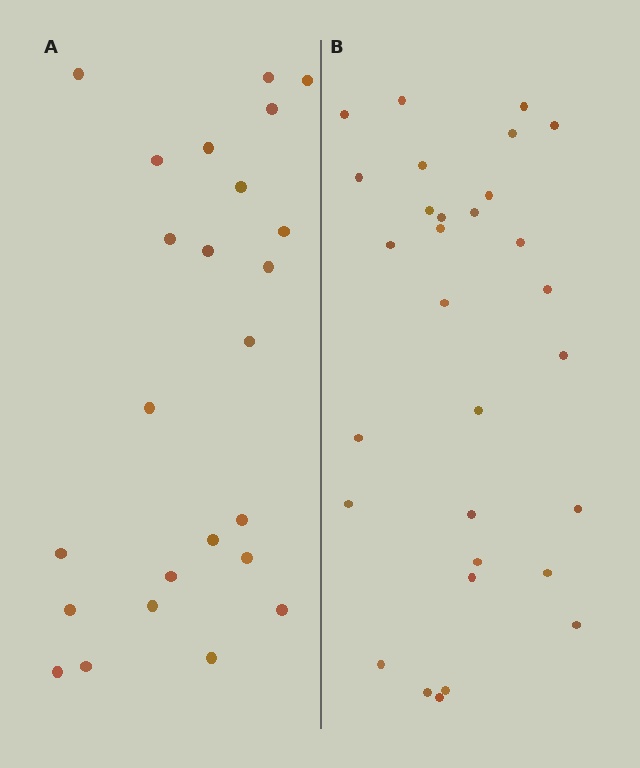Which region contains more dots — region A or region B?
Region B (the right region) has more dots.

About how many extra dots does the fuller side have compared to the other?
Region B has about 6 more dots than region A.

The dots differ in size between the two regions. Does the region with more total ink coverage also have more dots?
No. Region A has more total ink coverage because its dots are larger, but region B actually contains more individual dots. Total area can be misleading — the number of items is what matters here.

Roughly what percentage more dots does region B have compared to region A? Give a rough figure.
About 25% more.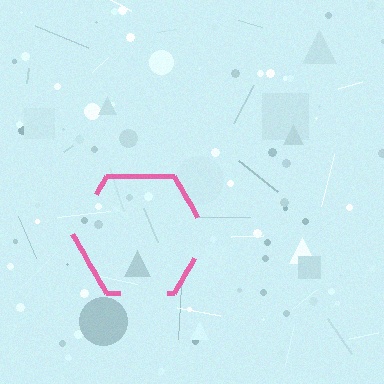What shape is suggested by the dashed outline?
The dashed outline suggests a hexagon.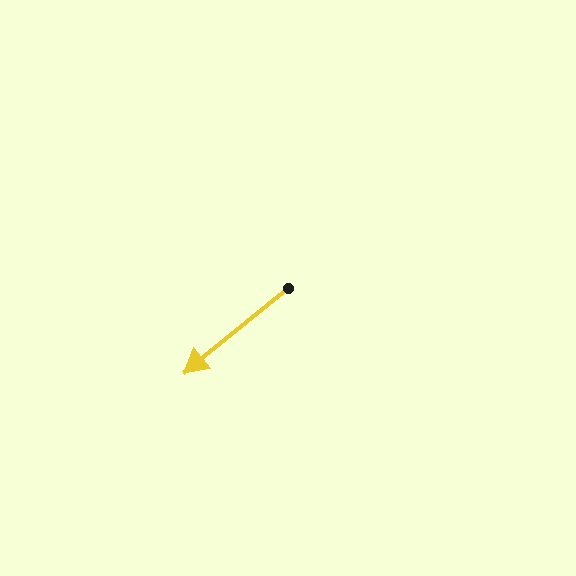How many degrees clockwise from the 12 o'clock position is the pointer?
Approximately 231 degrees.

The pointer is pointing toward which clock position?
Roughly 8 o'clock.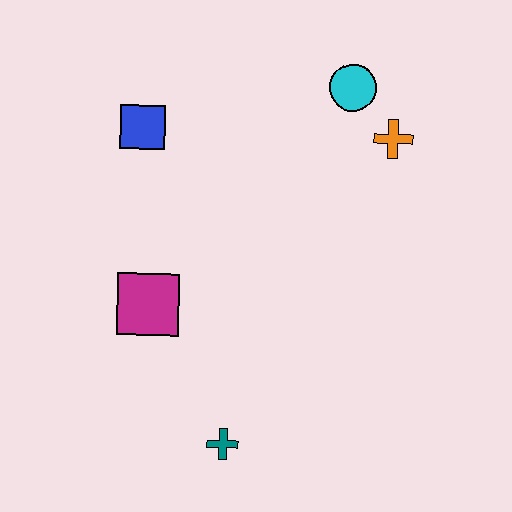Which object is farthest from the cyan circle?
The teal cross is farthest from the cyan circle.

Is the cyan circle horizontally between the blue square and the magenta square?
No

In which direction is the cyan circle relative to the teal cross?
The cyan circle is above the teal cross.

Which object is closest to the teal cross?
The magenta square is closest to the teal cross.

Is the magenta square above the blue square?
No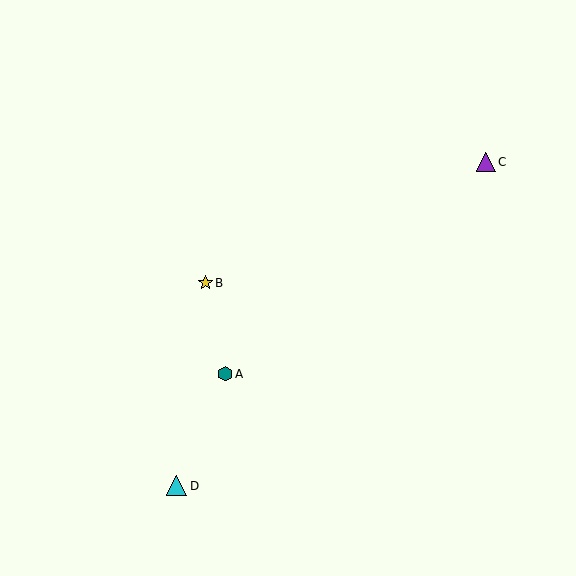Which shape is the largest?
The cyan triangle (labeled D) is the largest.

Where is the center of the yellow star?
The center of the yellow star is at (205, 283).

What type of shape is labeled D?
Shape D is a cyan triangle.